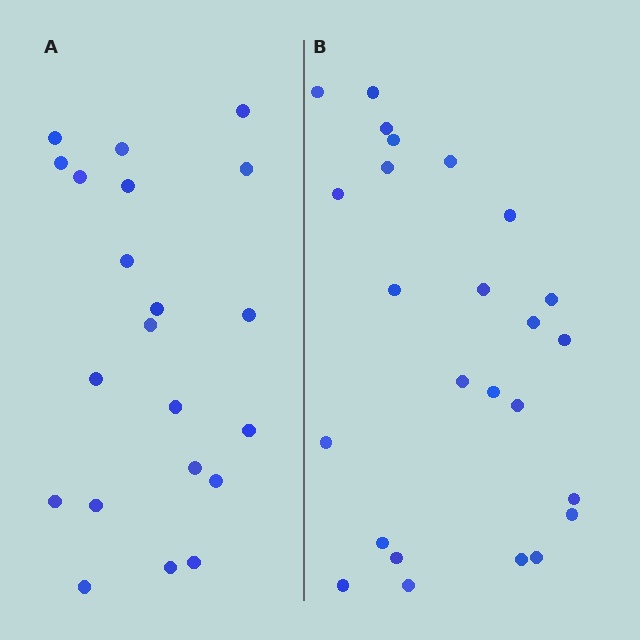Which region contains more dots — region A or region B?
Region B (the right region) has more dots.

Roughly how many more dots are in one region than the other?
Region B has about 4 more dots than region A.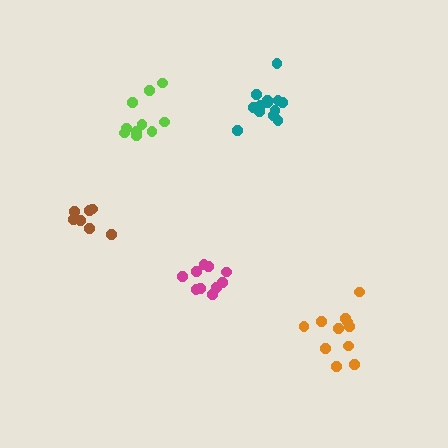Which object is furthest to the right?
The orange cluster is rightmost.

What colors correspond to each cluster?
The clusters are colored: teal, orange, brown, lime, magenta.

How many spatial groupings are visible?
There are 5 spatial groupings.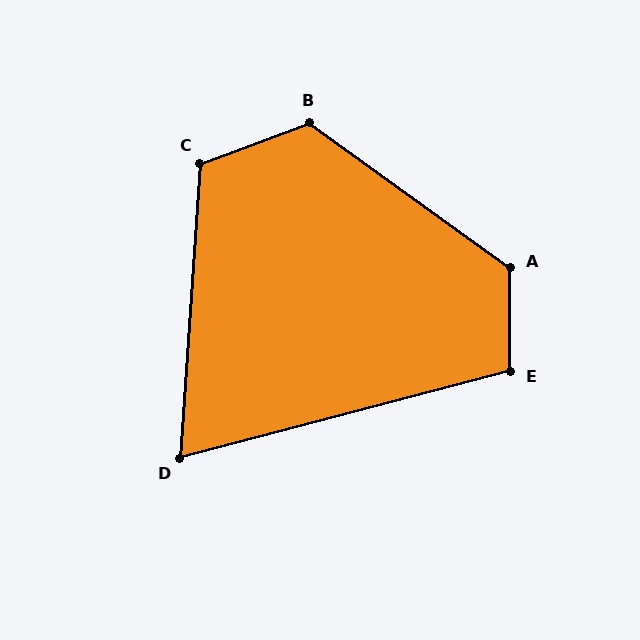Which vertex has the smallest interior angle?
D, at approximately 71 degrees.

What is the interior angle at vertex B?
Approximately 124 degrees (obtuse).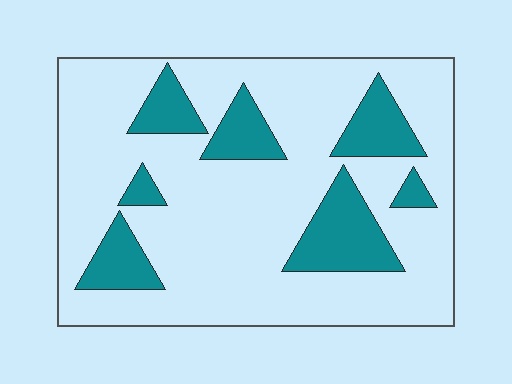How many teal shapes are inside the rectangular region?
7.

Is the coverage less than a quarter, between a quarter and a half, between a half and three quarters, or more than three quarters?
Less than a quarter.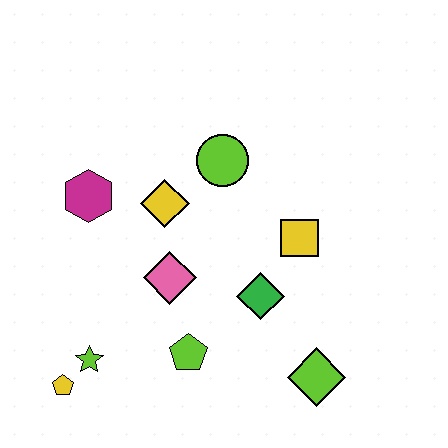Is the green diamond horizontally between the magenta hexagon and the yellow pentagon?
No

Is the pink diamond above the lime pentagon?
Yes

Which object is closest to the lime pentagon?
The pink diamond is closest to the lime pentagon.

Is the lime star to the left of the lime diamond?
Yes